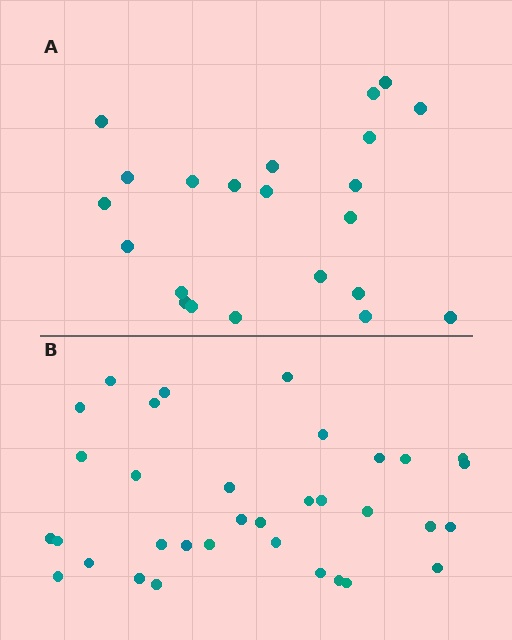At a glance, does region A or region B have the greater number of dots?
Region B (the bottom region) has more dots.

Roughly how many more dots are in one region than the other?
Region B has roughly 12 or so more dots than region A.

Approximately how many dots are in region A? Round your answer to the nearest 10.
About 20 dots. (The exact count is 22, which rounds to 20.)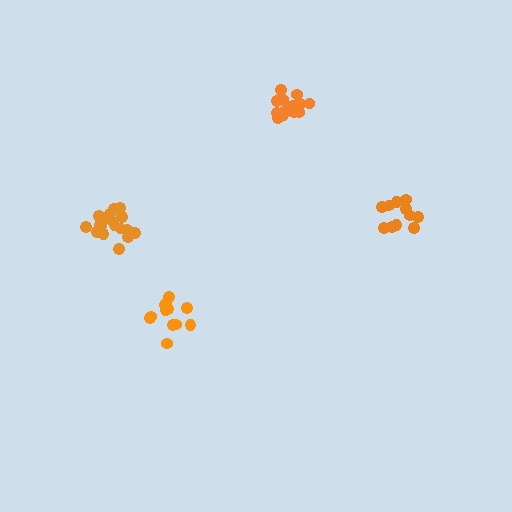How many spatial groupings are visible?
There are 4 spatial groupings.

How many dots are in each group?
Group 1: 12 dots, Group 2: 12 dots, Group 3: 15 dots, Group 4: 17 dots (56 total).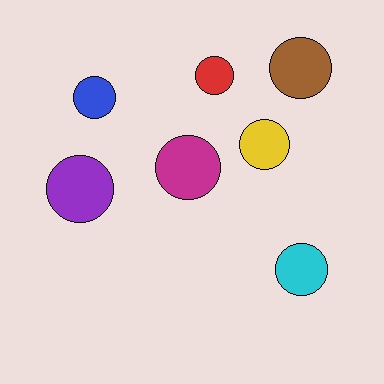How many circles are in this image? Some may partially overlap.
There are 7 circles.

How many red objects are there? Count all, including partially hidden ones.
There is 1 red object.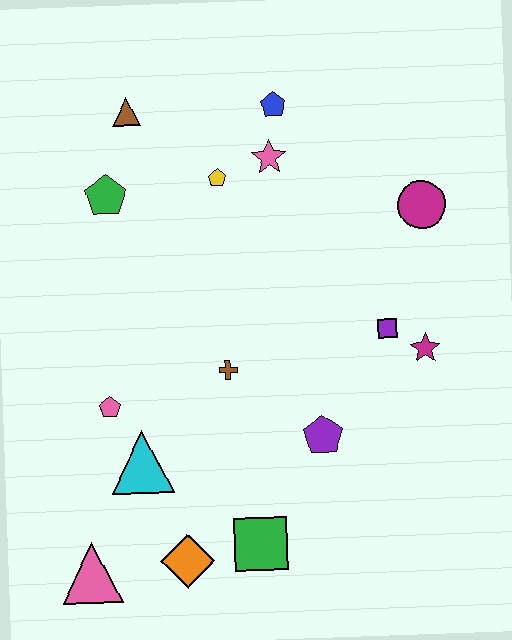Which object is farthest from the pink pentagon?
The magenta circle is farthest from the pink pentagon.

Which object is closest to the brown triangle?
The green pentagon is closest to the brown triangle.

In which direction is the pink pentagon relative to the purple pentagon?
The pink pentagon is to the left of the purple pentagon.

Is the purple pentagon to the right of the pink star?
Yes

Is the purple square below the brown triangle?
Yes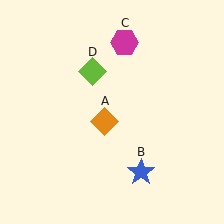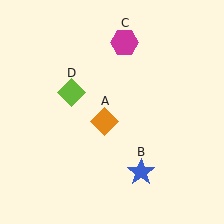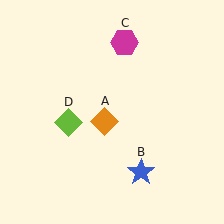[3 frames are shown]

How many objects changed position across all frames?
1 object changed position: lime diamond (object D).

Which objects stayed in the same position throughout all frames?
Orange diamond (object A) and blue star (object B) and magenta hexagon (object C) remained stationary.